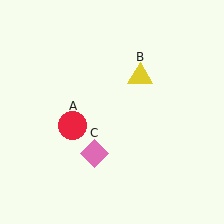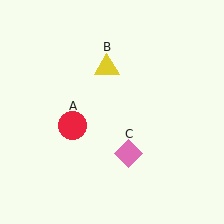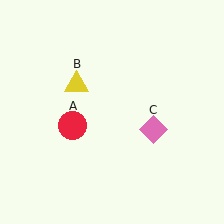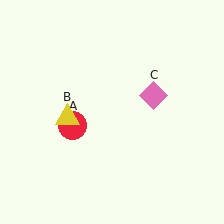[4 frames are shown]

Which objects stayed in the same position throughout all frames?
Red circle (object A) remained stationary.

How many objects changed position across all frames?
2 objects changed position: yellow triangle (object B), pink diamond (object C).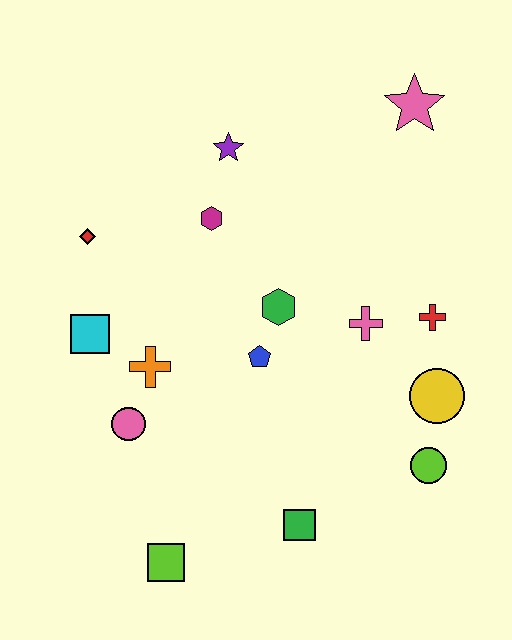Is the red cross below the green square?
No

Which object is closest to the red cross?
The pink cross is closest to the red cross.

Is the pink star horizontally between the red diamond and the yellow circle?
Yes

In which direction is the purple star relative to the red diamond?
The purple star is to the right of the red diamond.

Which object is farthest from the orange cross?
The pink star is farthest from the orange cross.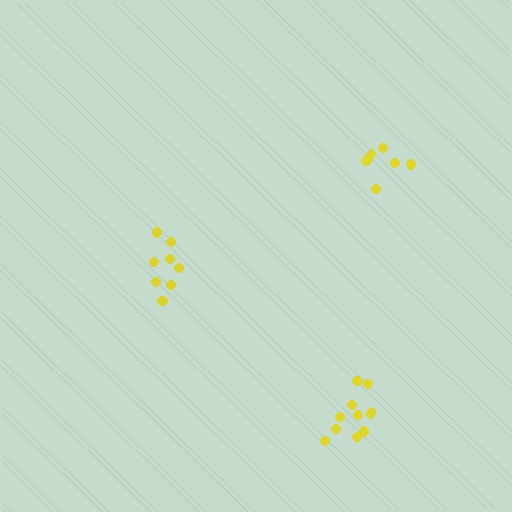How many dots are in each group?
Group 1: 8 dots, Group 2: 10 dots, Group 3: 7 dots (25 total).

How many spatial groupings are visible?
There are 3 spatial groupings.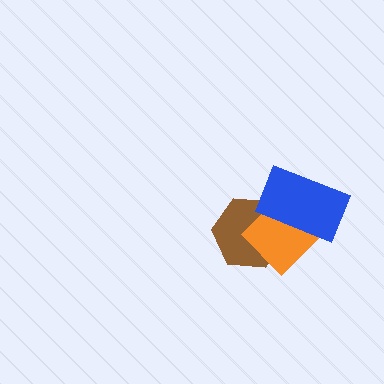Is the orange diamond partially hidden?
Yes, it is partially covered by another shape.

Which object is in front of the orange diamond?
The blue rectangle is in front of the orange diamond.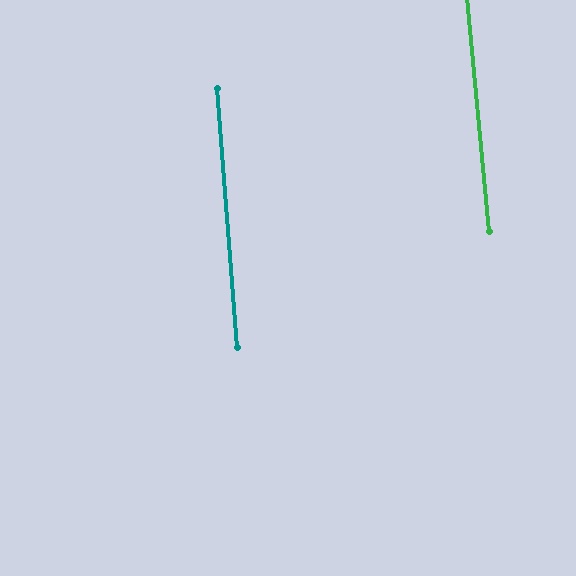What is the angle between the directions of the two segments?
Approximately 1 degree.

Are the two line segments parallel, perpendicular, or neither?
Parallel — their directions differ by only 0.9°.